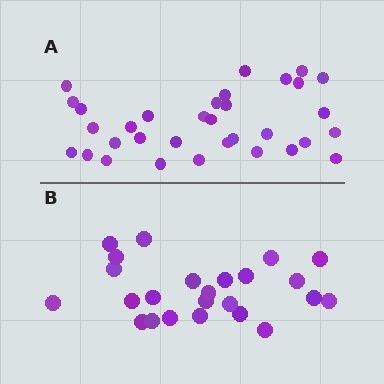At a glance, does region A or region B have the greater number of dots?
Region A (the top region) has more dots.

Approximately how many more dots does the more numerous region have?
Region A has roughly 8 or so more dots than region B.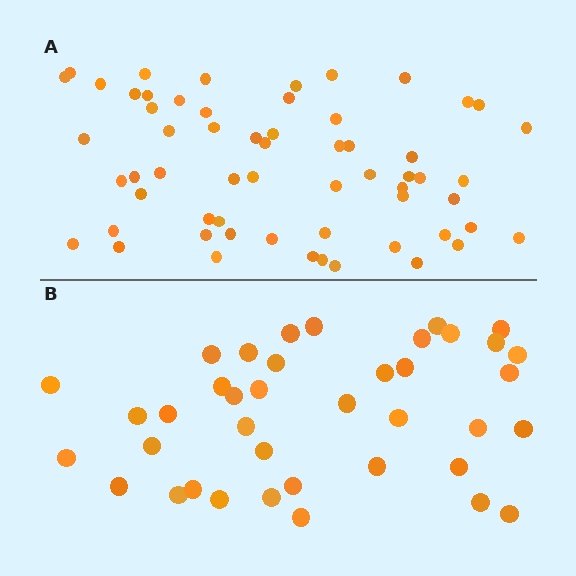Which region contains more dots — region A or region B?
Region A (the top region) has more dots.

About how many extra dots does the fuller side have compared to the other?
Region A has approximately 20 more dots than region B.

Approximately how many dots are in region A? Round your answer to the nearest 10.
About 60 dots.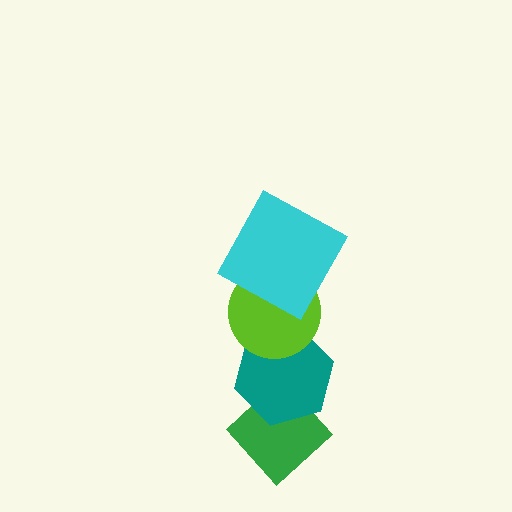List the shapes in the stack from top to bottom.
From top to bottom: the cyan square, the lime circle, the teal hexagon, the green diamond.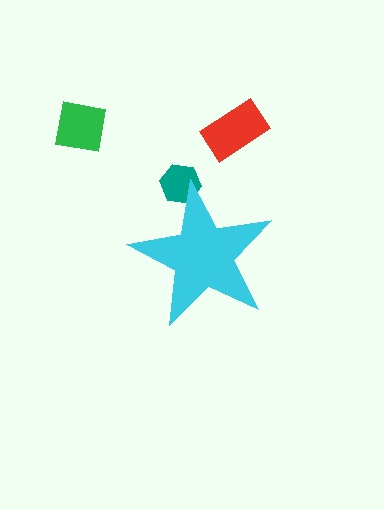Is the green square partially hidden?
No, the green square is fully visible.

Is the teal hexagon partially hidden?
Yes, the teal hexagon is partially hidden behind the cyan star.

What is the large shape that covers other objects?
A cyan star.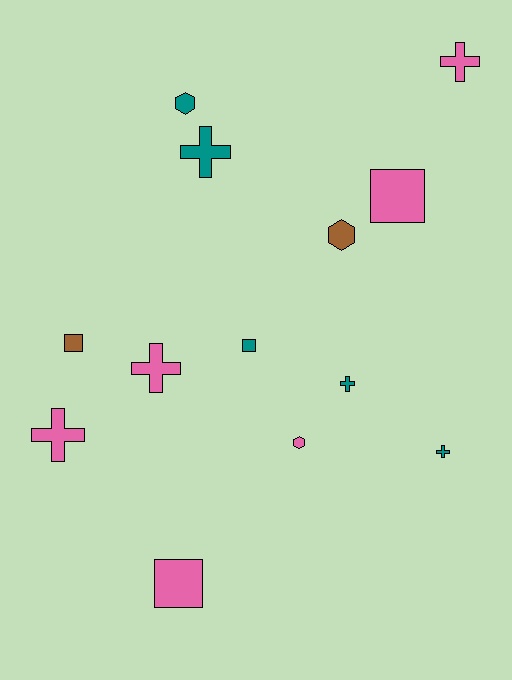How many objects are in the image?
There are 13 objects.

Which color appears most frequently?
Pink, with 6 objects.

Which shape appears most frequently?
Cross, with 6 objects.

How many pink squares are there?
There are 2 pink squares.